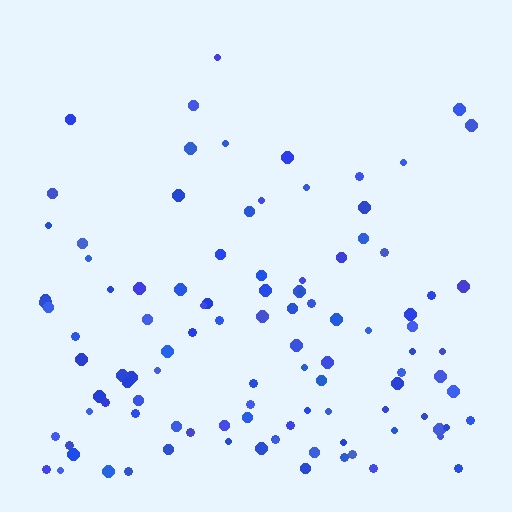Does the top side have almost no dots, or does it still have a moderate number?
Still a moderate number, just noticeably fewer than the bottom.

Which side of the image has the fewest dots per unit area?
The top.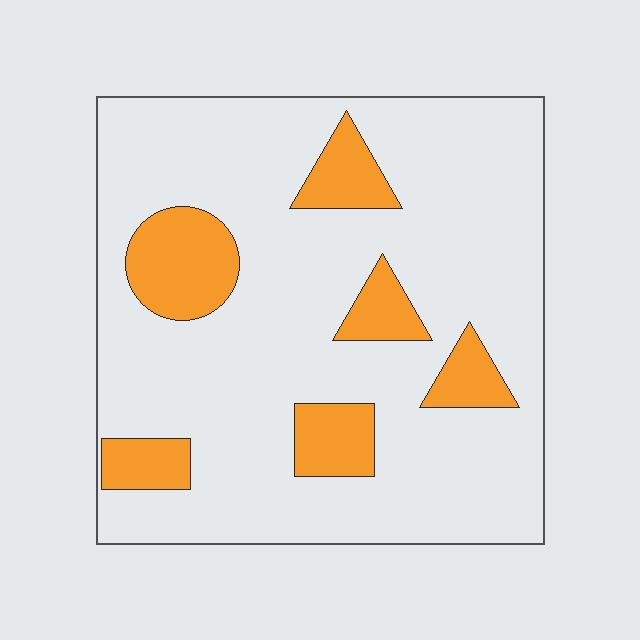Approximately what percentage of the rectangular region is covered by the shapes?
Approximately 20%.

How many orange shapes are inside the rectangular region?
6.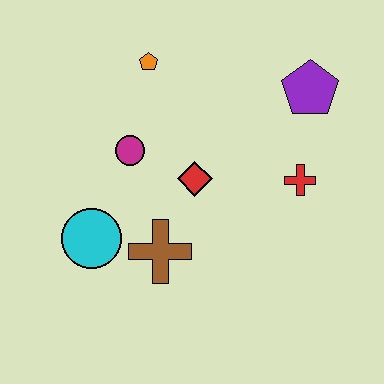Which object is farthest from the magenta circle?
The purple pentagon is farthest from the magenta circle.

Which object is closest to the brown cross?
The cyan circle is closest to the brown cross.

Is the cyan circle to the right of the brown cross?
No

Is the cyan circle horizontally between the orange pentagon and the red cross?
No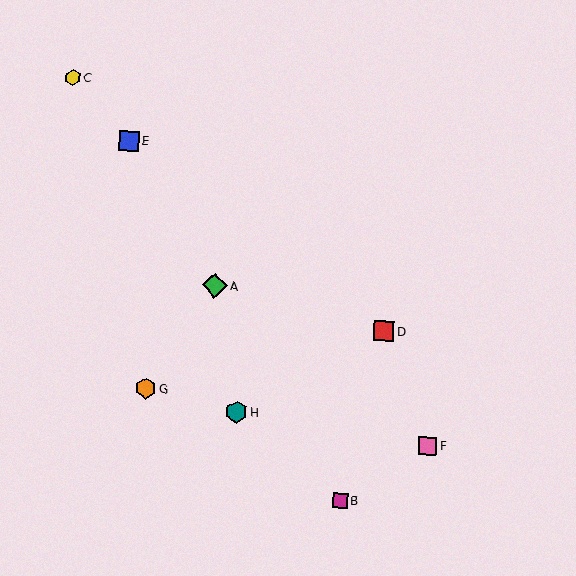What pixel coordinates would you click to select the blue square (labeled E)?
Click at (129, 141) to select the blue square E.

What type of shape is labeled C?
Shape C is a yellow hexagon.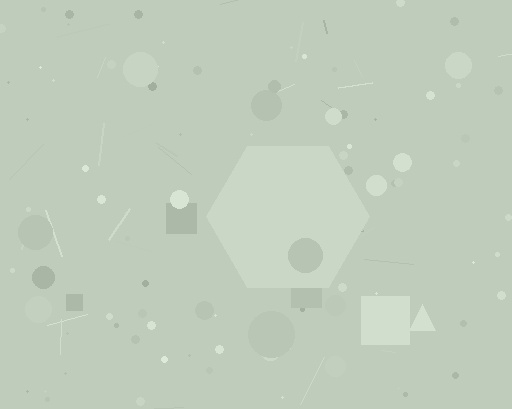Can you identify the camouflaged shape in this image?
The camouflaged shape is a hexagon.